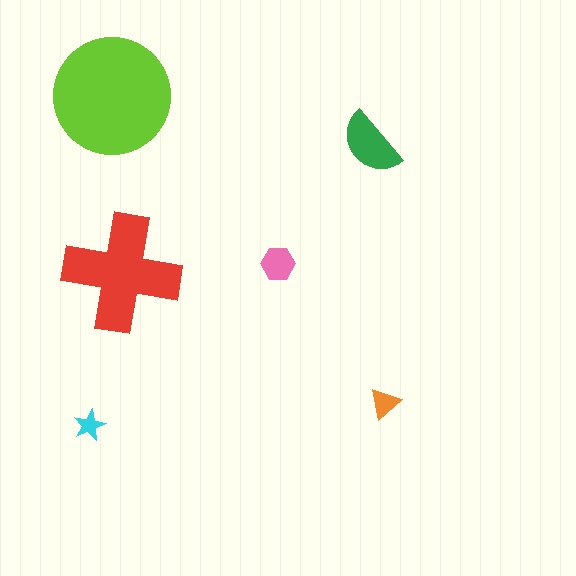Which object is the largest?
The lime circle.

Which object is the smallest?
The cyan star.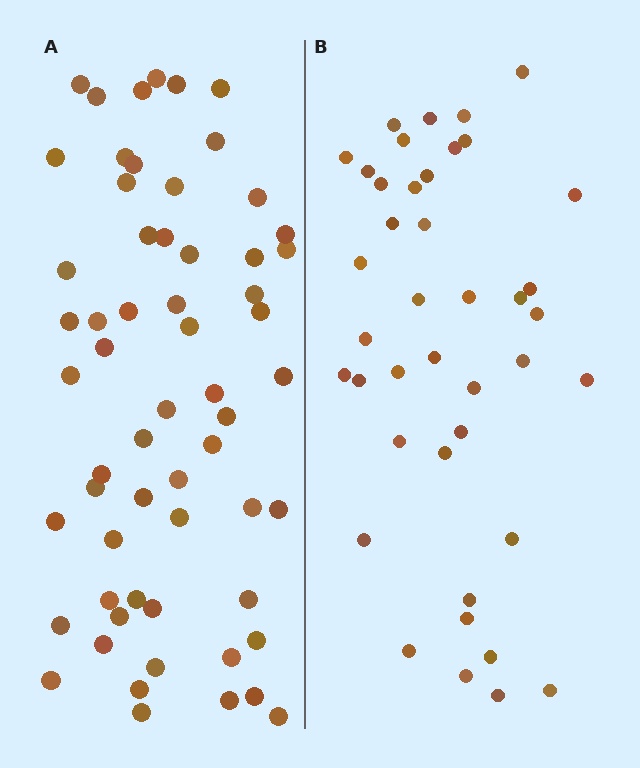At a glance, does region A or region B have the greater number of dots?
Region A (the left region) has more dots.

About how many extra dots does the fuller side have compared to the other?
Region A has approximately 20 more dots than region B.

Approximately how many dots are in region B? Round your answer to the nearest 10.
About 40 dots. (The exact count is 41, which rounds to 40.)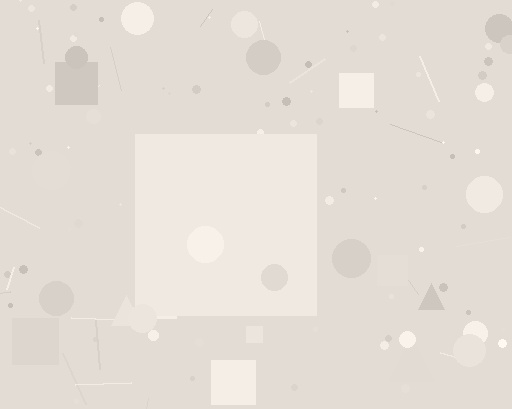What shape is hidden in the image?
A square is hidden in the image.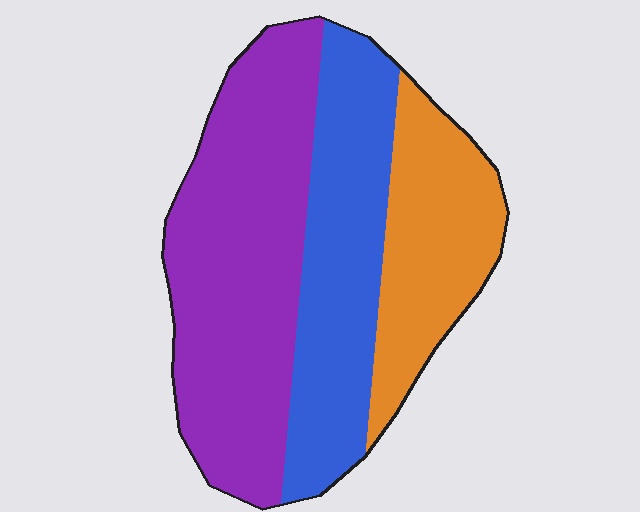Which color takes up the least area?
Orange, at roughly 25%.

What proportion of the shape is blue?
Blue covers roughly 30% of the shape.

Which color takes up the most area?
Purple, at roughly 45%.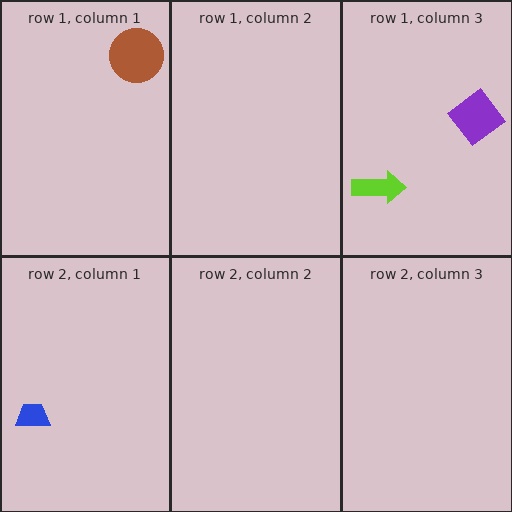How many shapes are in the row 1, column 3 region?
2.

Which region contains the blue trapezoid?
The row 2, column 1 region.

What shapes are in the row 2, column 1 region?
The blue trapezoid.